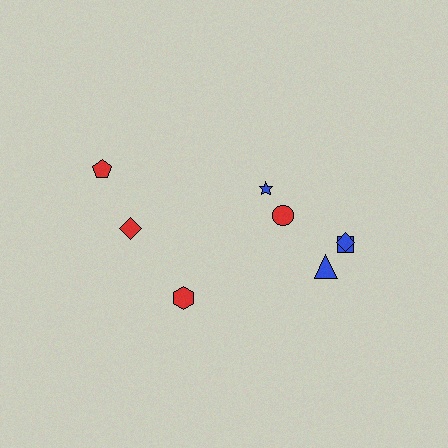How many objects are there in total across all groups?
There are 8 objects.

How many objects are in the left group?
There are 3 objects.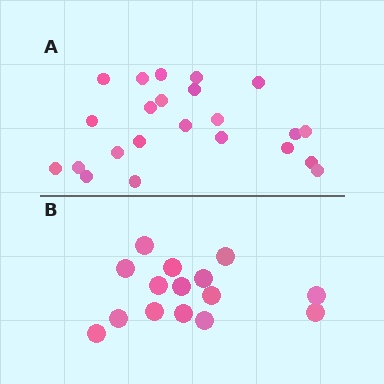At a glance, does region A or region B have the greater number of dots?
Region A (the top region) has more dots.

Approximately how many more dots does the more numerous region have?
Region A has roughly 8 or so more dots than region B.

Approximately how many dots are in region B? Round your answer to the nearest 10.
About 20 dots. (The exact count is 15, which rounds to 20.)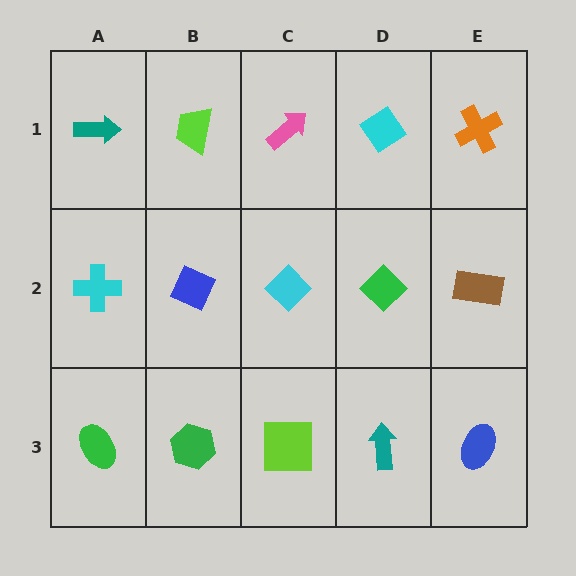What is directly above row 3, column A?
A cyan cross.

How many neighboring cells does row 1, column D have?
3.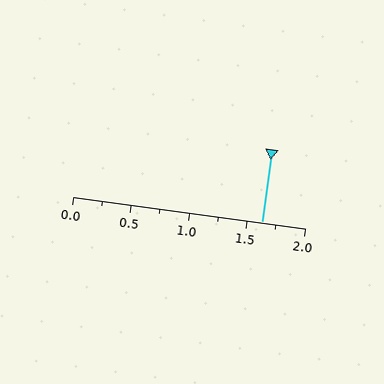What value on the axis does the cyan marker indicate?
The marker indicates approximately 1.62.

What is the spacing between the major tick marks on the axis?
The major ticks are spaced 0.5 apart.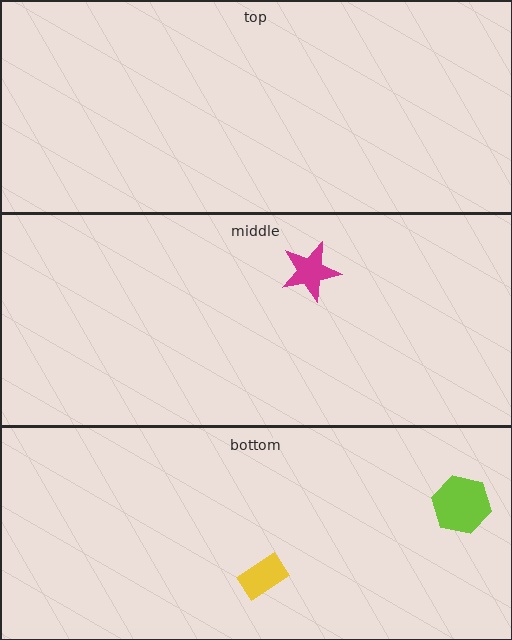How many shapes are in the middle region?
1.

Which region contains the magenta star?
The middle region.